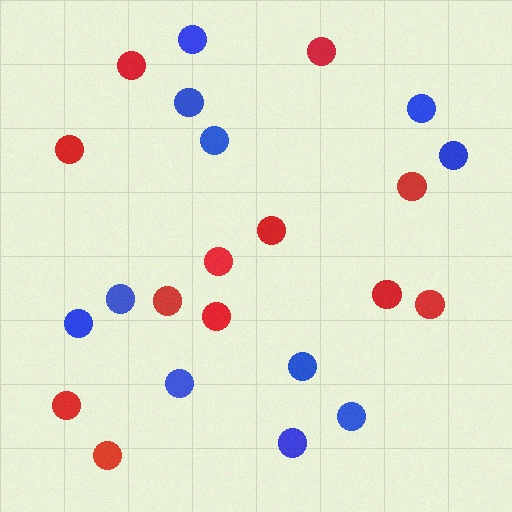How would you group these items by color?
There are 2 groups: one group of blue circles (11) and one group of red circles (12).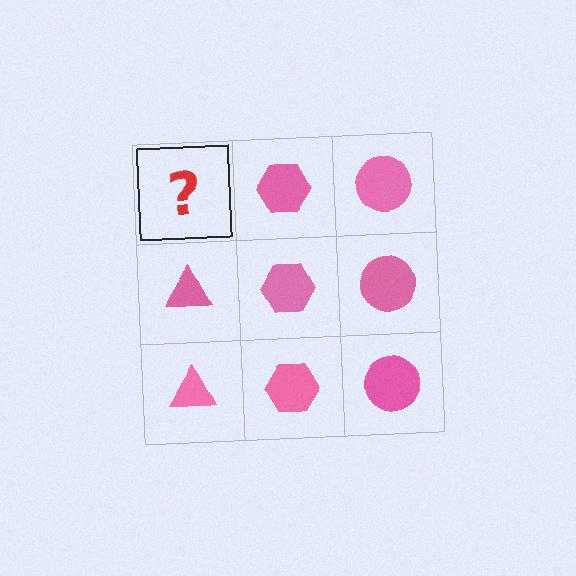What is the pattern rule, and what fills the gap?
The rule is that each column has a consistent shape. The gap should be filled with a pink triangle.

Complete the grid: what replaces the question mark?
The question mark should be replaced with a pink triangle.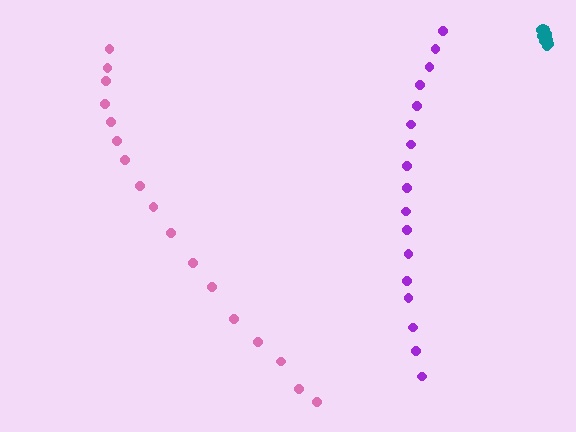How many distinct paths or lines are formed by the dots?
There are 3 distinct paths.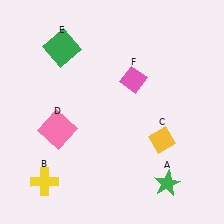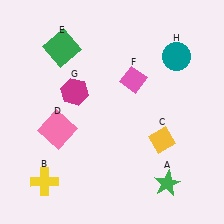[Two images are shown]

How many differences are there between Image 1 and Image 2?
There are 2 differences between the two images.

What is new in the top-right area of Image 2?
A teal circle (H) was added in the top-right area of Image 2.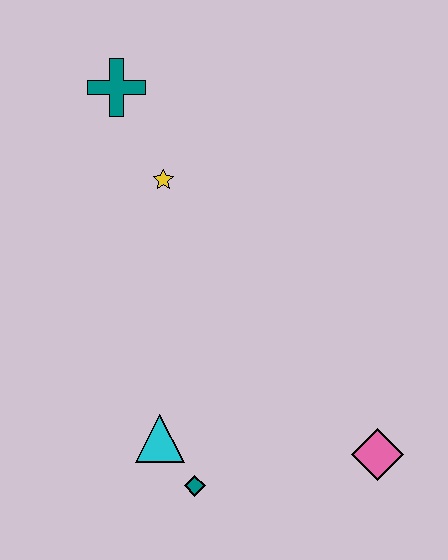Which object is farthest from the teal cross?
The pink diamond is farthest from the teal cross.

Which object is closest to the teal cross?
The yellow star is closest to the teal cross.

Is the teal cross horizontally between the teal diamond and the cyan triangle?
No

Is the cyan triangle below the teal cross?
Yes